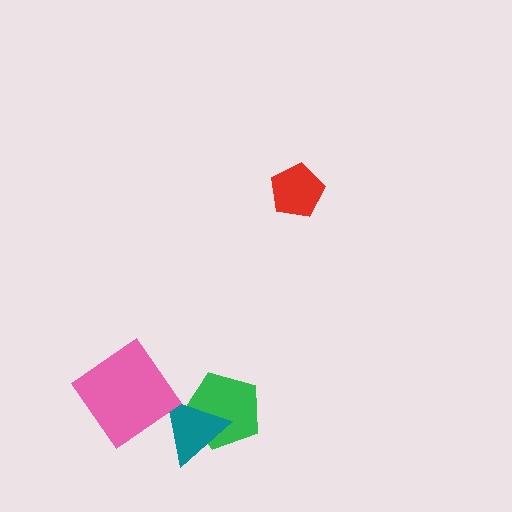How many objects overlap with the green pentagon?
1 object overlaps with the green pentagon.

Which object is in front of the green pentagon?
The teal triangle is in front of the green pentagon.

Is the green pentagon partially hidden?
Yes, it is partially covered by another shape.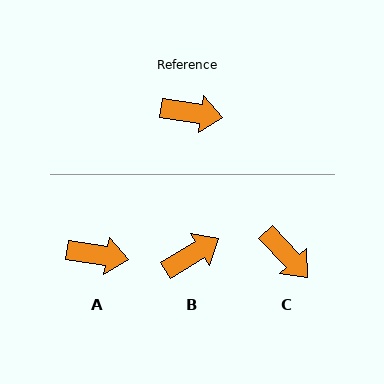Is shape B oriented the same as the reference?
No, it is off by about 39 degrees.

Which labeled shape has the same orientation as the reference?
A.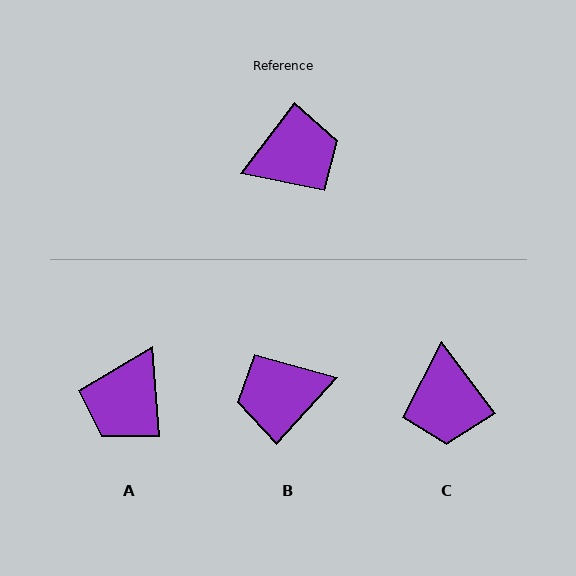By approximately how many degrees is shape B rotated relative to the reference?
Approximately 175 degrees counter-clockwise.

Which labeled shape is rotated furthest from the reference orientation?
B, about 175 degrees away.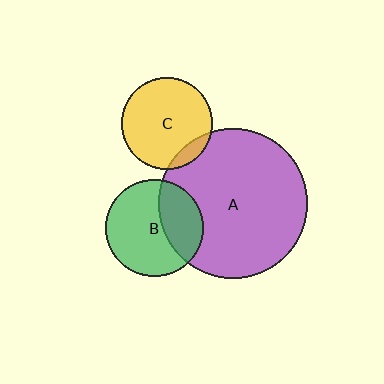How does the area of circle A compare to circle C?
Approximately 2.7 times.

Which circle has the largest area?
Circle A (purple).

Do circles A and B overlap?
Yes.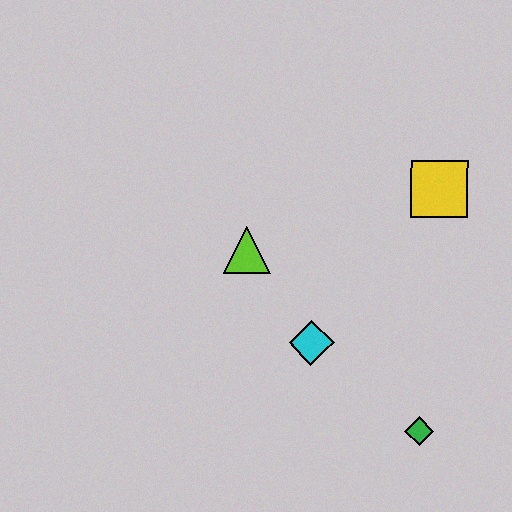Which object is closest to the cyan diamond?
The lime triangle is closest to the cyan diamond.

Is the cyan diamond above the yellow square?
No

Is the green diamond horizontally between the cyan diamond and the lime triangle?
No